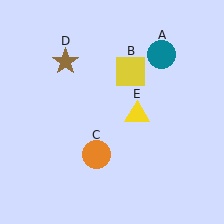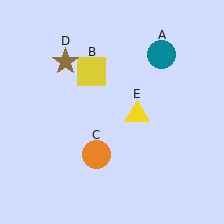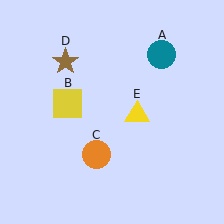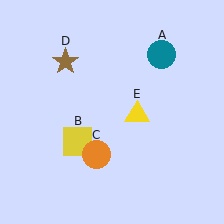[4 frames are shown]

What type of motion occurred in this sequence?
The yellow square (object B) rotated counterclockwise around the center of the scene.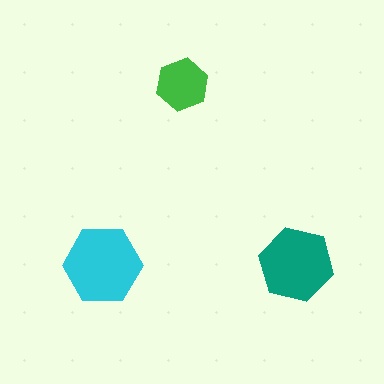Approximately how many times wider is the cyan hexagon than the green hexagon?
About 1.5 times wider.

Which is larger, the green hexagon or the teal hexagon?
The teal one.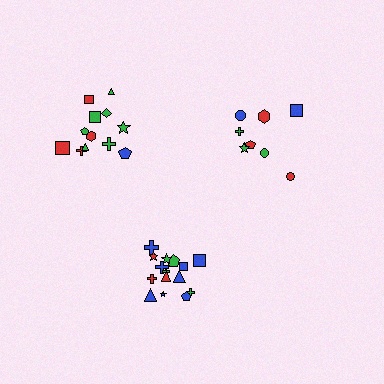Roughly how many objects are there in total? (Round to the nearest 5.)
Roughly 35 objects in total.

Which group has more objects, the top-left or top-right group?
The top-left group.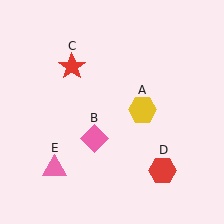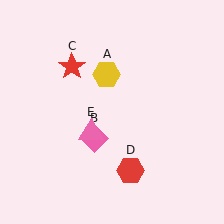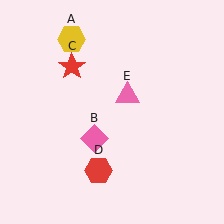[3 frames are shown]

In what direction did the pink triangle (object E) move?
The pink triangle (object E) moved up and to the right.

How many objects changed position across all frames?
3 objects changed position: yellow hexagon (object A), red hexagon (object D), pink triangle (object E).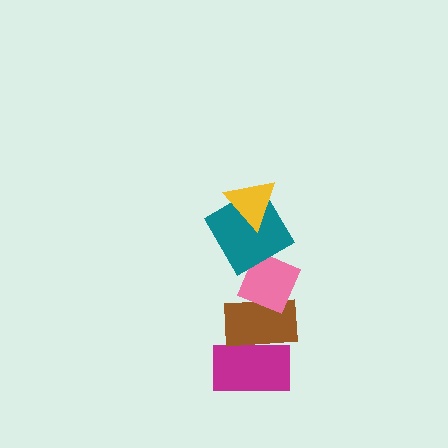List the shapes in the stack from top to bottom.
From top to bottom: the yellow triangle, the teal diamond, the pink diamond, the brown rectangle, the magenta rectangle.